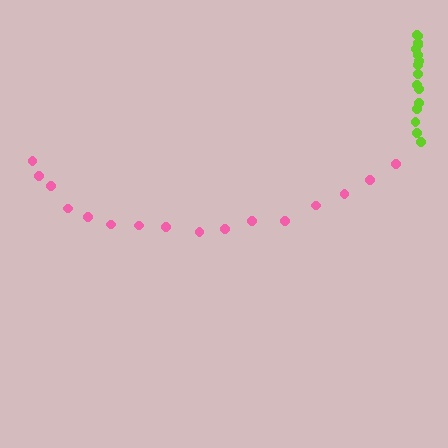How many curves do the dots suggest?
There are 2 distinct paths.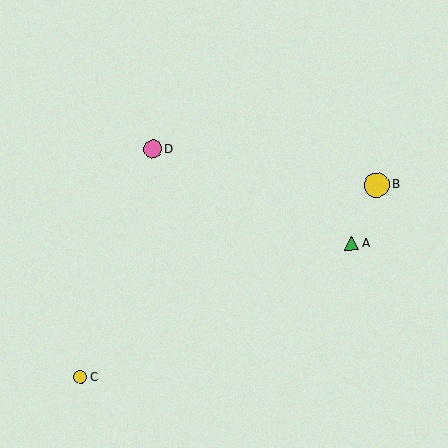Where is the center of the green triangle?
The center of the green triangle is at (351, 243).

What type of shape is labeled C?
Shape C is a yellow circle.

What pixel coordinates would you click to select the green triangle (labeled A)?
Click at (351, 243) to select the green triangle A.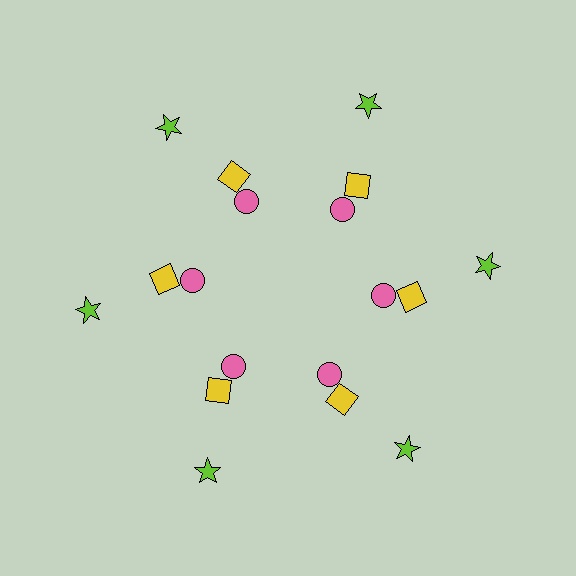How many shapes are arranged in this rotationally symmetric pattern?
There are 18 shapes, arranged in 6 groups of 3.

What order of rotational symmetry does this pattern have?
This pattern has 6-fold rotational symmetry.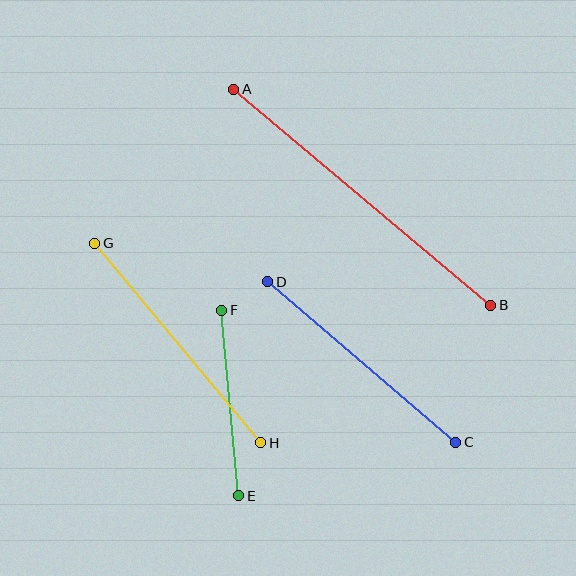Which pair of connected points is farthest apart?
Points A and B are farthest apart.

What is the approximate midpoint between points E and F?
The midpoint is at approximately (230, 403) pixels.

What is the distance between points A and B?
The distance is approximately 336 pixels.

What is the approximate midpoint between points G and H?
The midpoint is at approximately (178, 343) pixels.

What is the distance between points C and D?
The distance is approximately 247 pixels.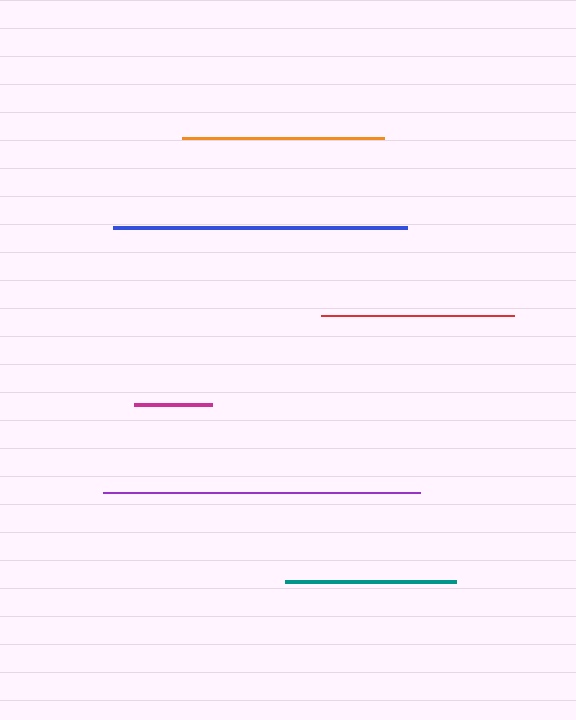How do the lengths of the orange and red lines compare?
The orange and red lines are approximately the same length.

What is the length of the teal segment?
The teal segment is approximately 171 pixels long.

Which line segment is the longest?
The purple line is the longest at approximately 318 pixels.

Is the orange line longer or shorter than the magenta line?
The orange line is longer than the magenta line.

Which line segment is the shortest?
The magenta line is the shortest at approximately 79 pixels.